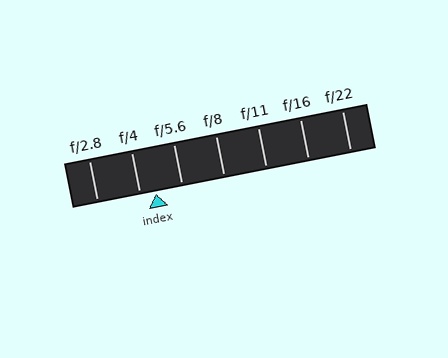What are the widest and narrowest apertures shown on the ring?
The widest aperture shown is f/2.8 and the narrowest is f/22.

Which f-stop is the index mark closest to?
The index mark is closest to f/4.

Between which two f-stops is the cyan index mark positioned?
The index mark is between f/4 and f/5.6.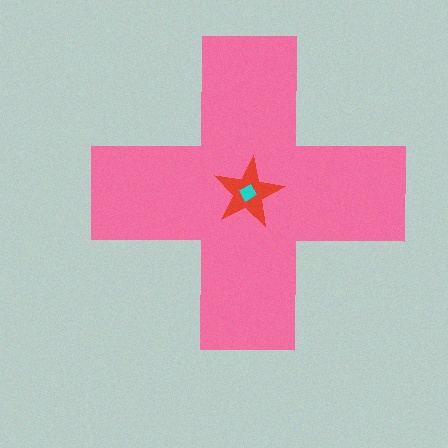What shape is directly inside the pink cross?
The red star.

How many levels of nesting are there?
3.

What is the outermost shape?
The pink cross.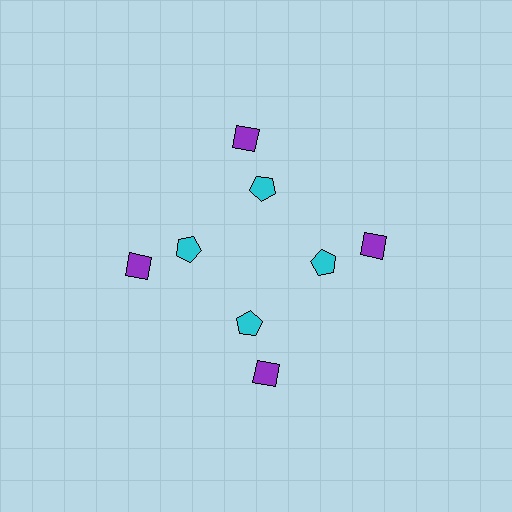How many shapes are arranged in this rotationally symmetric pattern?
There are 8 shapes, arranged in 4 groups of 2.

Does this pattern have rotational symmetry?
Yes, this pattern has 4-fold rotational symmetry. It looks the same after rotating 90 degrees around the center.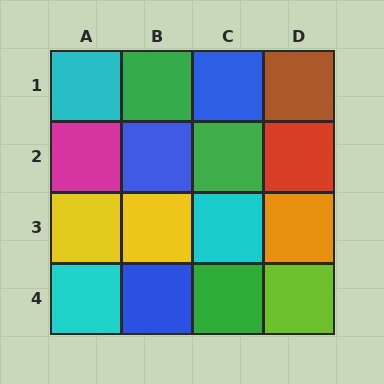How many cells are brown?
1 cell is brown.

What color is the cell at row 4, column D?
Lime.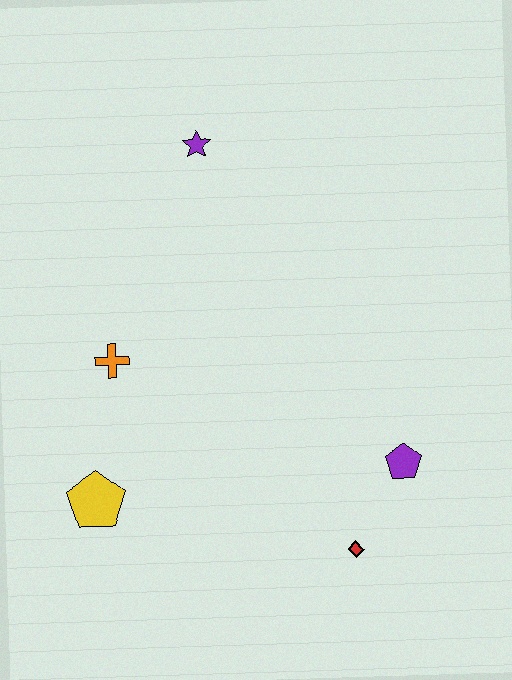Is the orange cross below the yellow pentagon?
No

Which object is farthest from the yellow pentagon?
The purple star is farthest from the yellow pentagon.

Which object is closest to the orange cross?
The yellow pentagon is closest to the orange cross.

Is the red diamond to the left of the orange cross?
No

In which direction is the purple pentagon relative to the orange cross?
The purple pentagon is to the right of the orange cross.